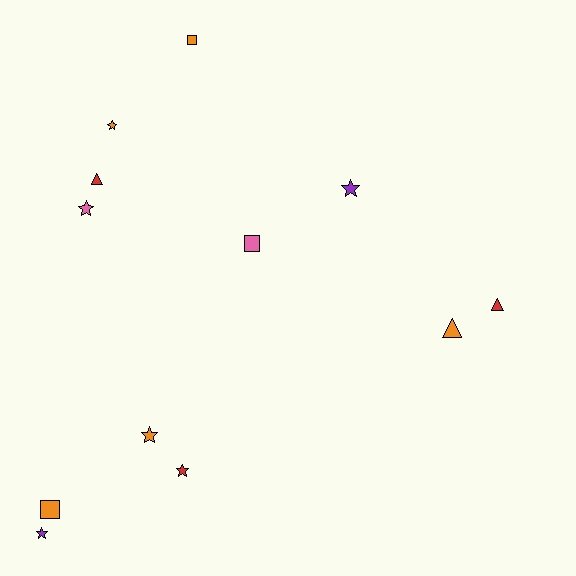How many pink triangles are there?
There are no pink triangles.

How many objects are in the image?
There are 12 objects.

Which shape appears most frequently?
Star, with 6 objects.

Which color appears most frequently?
Orange, with 5 objects.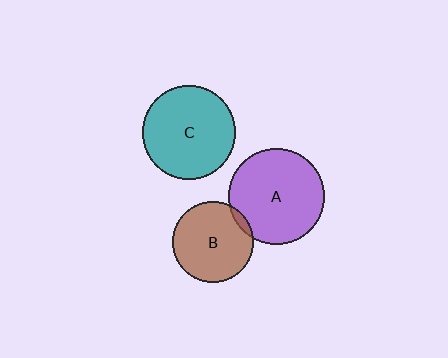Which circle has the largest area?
Circle A (purple).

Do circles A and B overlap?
Yes.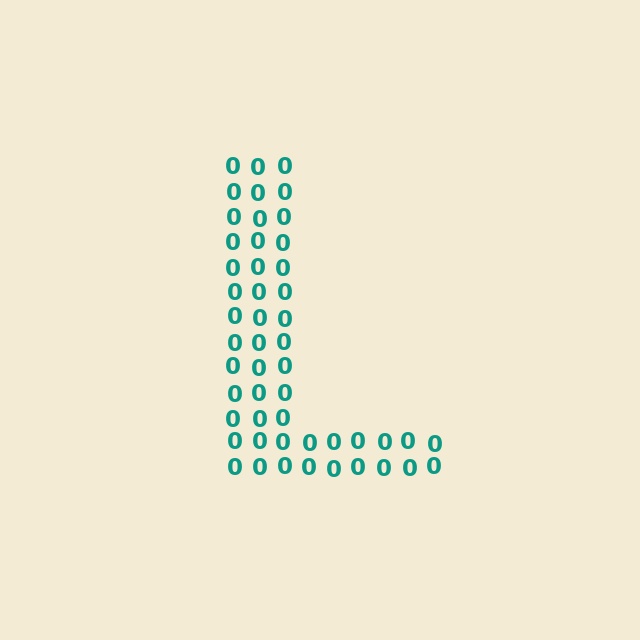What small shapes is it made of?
It is made of small digit 0's.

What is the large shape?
The large shape is the letter L.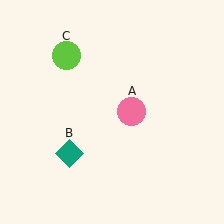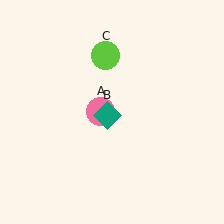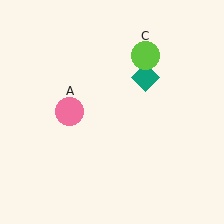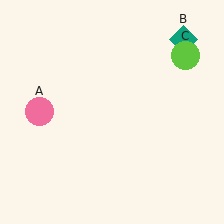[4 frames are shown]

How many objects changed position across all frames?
3 objects changed position: pink circle (object A), teal diamond (object B), lime circle (object C).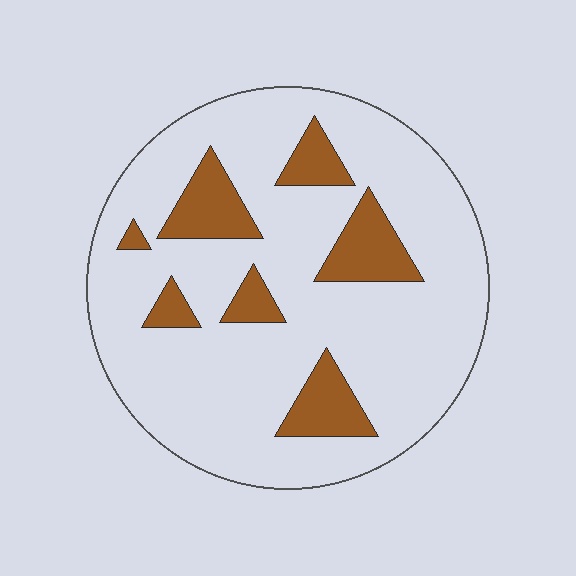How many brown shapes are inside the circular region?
7.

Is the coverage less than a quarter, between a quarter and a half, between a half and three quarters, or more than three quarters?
Less than a quarter.